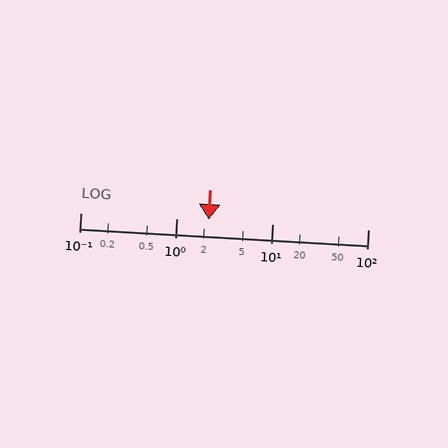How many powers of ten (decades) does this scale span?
The scale spans 3 decades, from 0.1 to 100.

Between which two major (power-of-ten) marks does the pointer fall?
The pointer is between 1 and 10.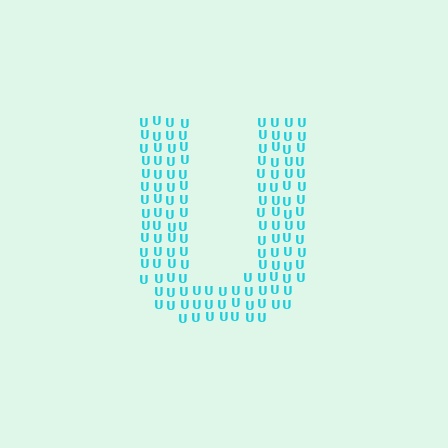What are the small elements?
The small elements are letter U's.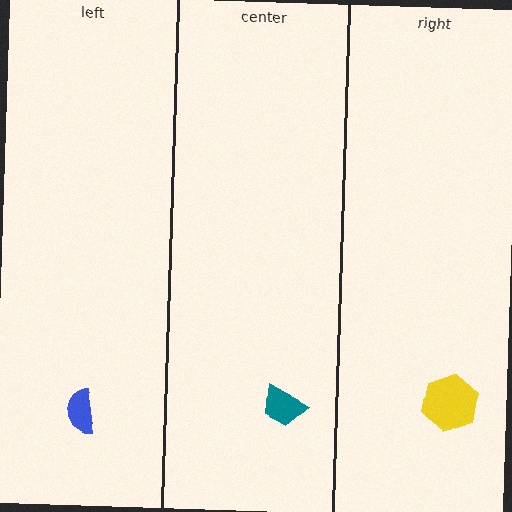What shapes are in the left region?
The blue semicircle.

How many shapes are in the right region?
1.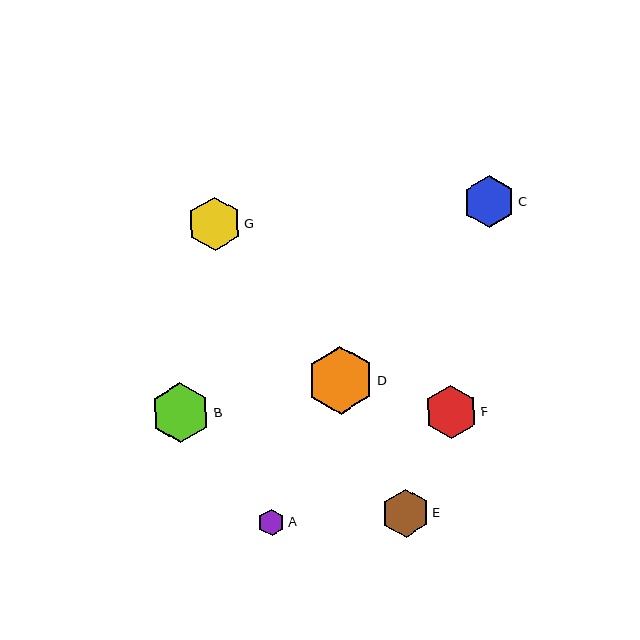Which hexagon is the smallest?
Hexagon A is the smallest with a size of approximately 27 pixels.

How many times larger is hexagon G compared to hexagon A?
Hexagon G is approximately 2.0 times the size of hexagon A.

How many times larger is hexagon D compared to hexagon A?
Hexagon D is approximately 2.5 times the size of hexagon A.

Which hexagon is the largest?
Hexagon D is the largest with a size of approximately 67 pixels.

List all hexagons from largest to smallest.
From largest to smallest: D, B, F, G, C, E, A.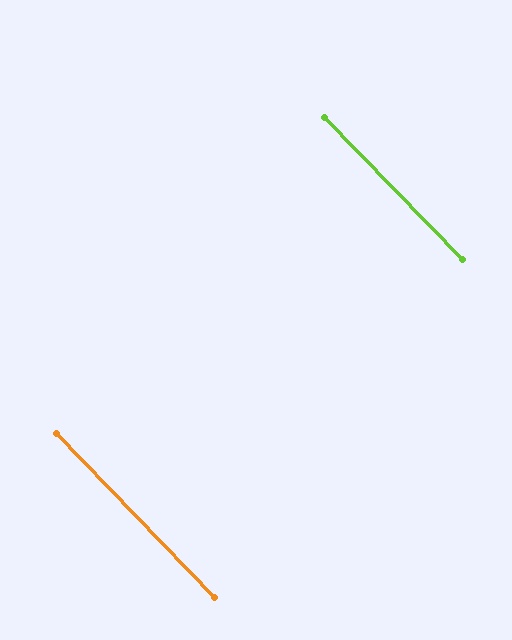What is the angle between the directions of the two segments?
Approximately 0 degrees.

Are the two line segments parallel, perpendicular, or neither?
Parallel — their directions differ by only 0.4°.